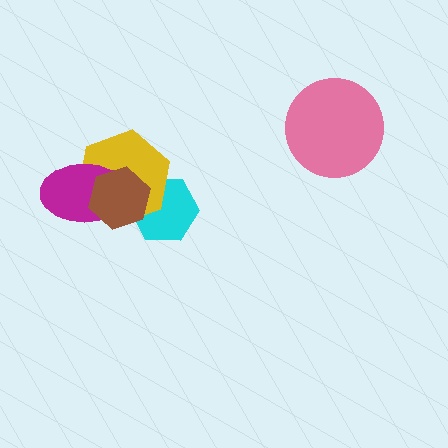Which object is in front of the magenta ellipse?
The brown hexagon is in front of the magenta ellipse.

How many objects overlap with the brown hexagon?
3 objects overlap with the brown hexagon.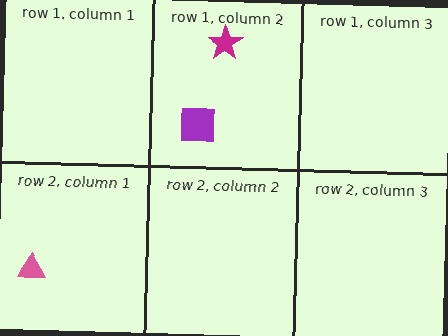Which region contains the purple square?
The row 1, column 2 region.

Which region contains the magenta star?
The row 1, column 2 region.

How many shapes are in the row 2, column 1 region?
1.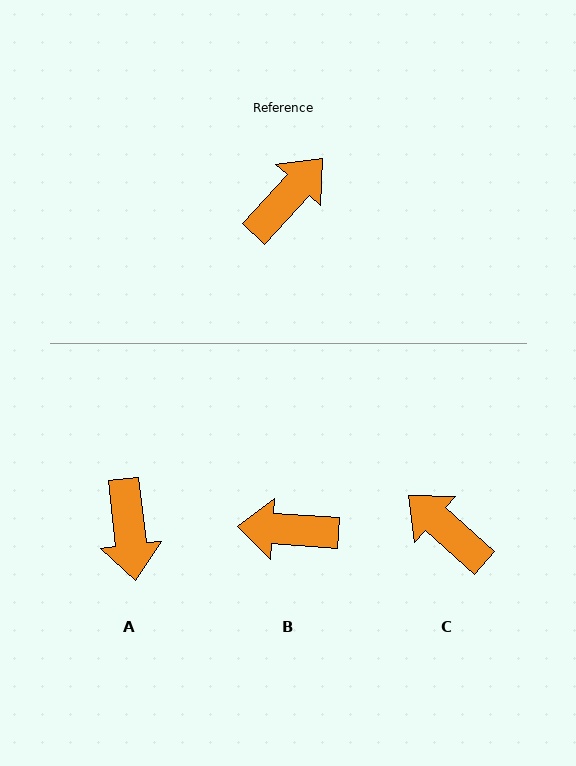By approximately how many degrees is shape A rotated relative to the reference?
Approximately 131 degrees clockwise.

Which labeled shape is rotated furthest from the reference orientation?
A, about 131 degrees away.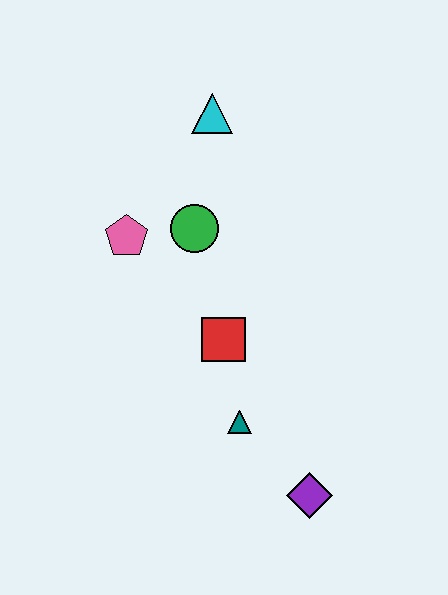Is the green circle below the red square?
No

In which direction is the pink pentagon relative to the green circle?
The pink pentagon is to the left of the green circle.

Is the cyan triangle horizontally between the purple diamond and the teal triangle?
No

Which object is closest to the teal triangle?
The red square is closest to the teal triangle.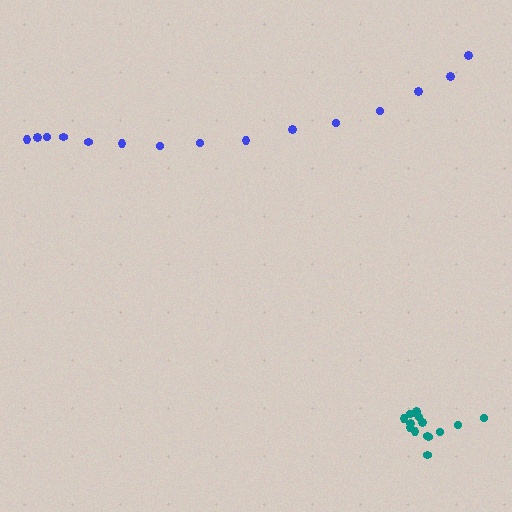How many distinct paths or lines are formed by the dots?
There are 2 distinct paths.